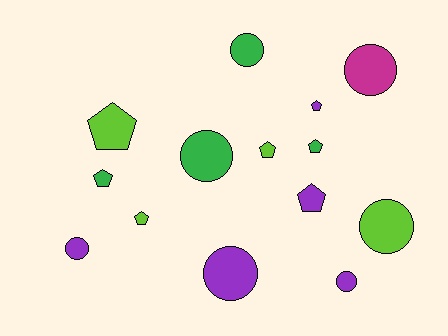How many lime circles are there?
There is 1 lime circle.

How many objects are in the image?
There are 14 objects.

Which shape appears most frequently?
Pentagon, with 7 objects.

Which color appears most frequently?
Purple, with 5 objects.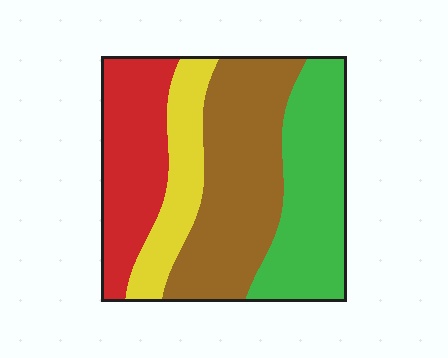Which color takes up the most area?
Brown, at roughly 35%.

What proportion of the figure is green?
Green covers 28% of the figure.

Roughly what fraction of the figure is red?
Red takes up about one quarter (1/4) of the figure.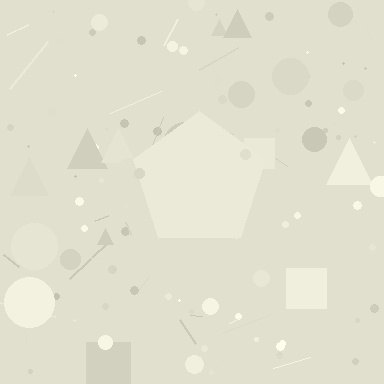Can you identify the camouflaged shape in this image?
The camouflaged shape is a pentagon.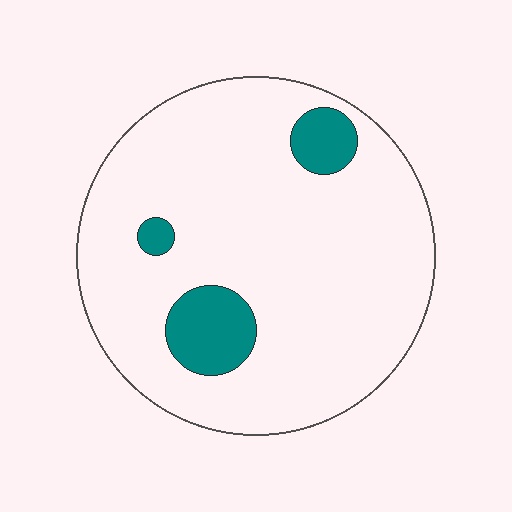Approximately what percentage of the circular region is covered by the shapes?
Approximately 10%.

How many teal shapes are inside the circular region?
3.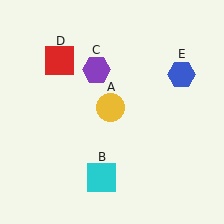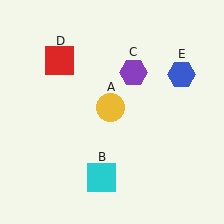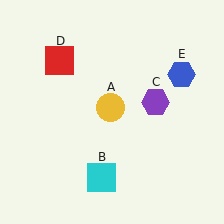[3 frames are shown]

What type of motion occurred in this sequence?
The purple hexagon (object C) rotated clockwise around the center of the scene.